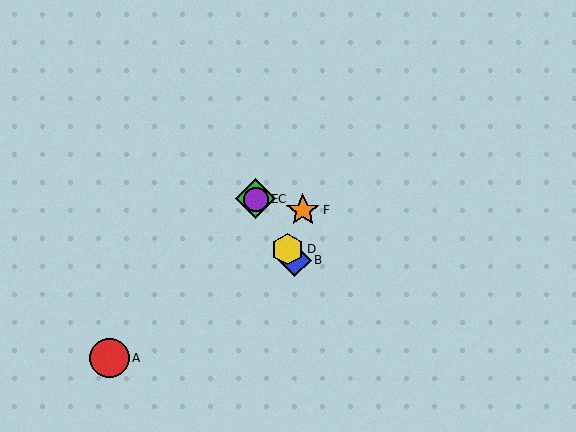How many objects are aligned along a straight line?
4 objects (B, C, D, E) are aligned along a straight line.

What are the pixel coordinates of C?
Object C is at (256, 199).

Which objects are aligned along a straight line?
Objects B, C, D, E are aligned along a straight line.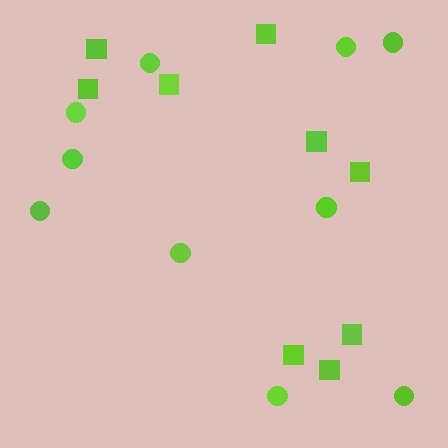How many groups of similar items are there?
There are 2 groups: one group of squares (9) and one group of circles (10).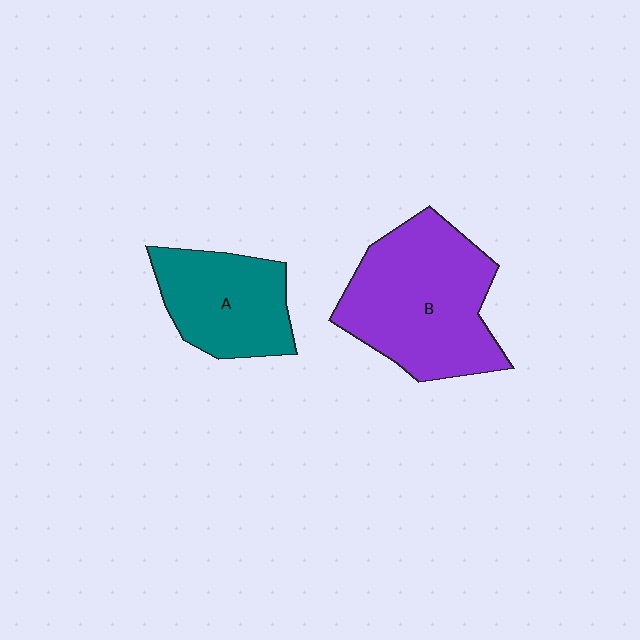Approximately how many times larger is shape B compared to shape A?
Approximately 1.6 times.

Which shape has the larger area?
Shape B (purple).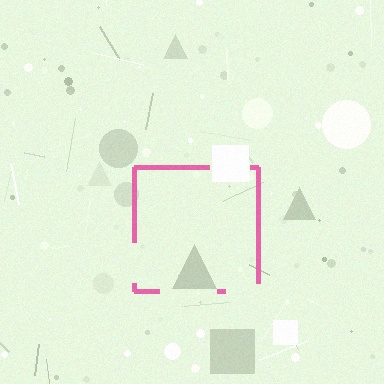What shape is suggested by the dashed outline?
The dashed outline suggests a square.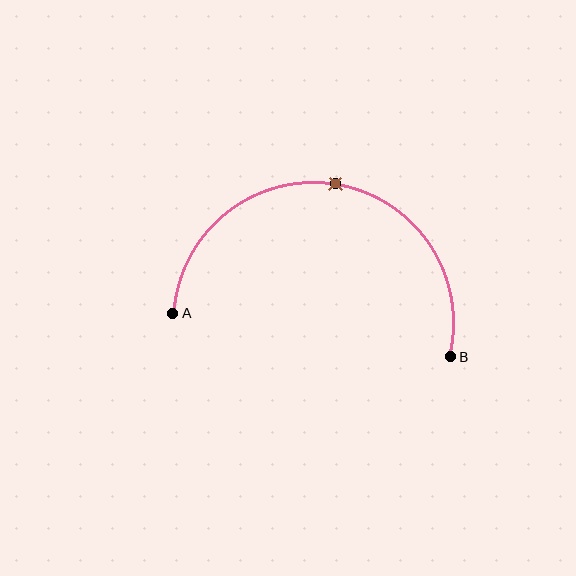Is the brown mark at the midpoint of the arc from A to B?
Yes. The brown mark lies on the arc at equal arc-length from both A and B — it is the arc midpoint.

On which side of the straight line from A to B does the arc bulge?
The arc bulges above the straight line connecting A and B.